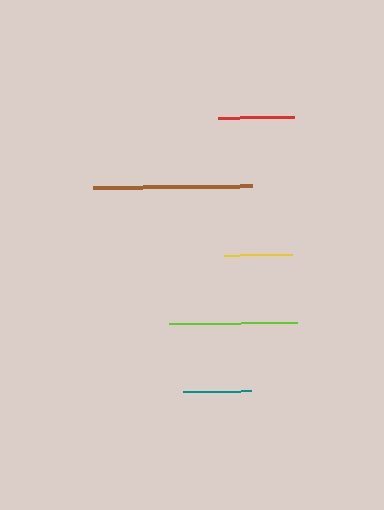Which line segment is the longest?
The brown line is the longest at approximately 158 pixels.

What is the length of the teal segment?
The teal segment is approximately 68 pixels long.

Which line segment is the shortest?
The teal line is the shortest at approximately 68 pixels.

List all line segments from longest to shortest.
From longest to shortest: brown, lime, red, yellow, teal.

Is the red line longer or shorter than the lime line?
The lime line is longer than the red line.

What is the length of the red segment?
The red segment is approximately 76 pixels long.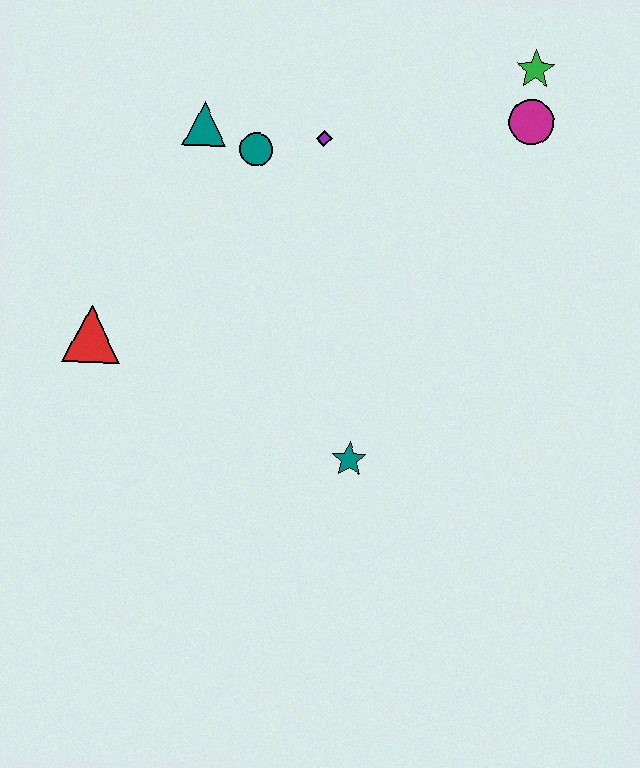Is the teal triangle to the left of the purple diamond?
Yes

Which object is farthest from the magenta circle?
The red triangle is farthest from the magenta circle.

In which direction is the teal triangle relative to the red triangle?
The teal triangle is above the red triangle.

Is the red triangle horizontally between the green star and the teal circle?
No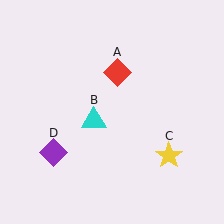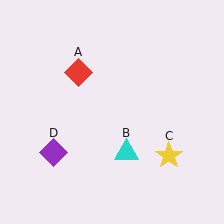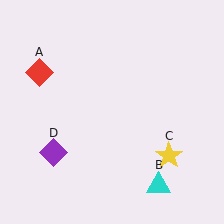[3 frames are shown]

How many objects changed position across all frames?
2 objects changed position: red diamond (object A), cyan triangle (object B).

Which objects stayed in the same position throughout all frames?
Yellow star (object C) and purple diamond (object D) remained stationary.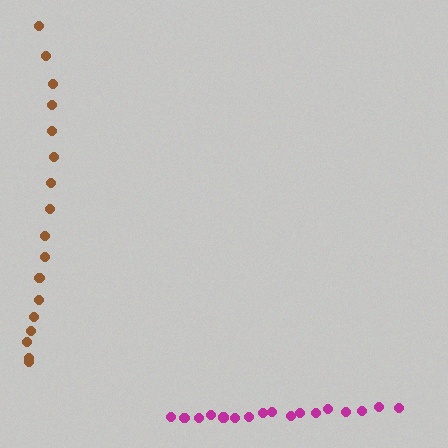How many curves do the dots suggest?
There are 2 distinct paths.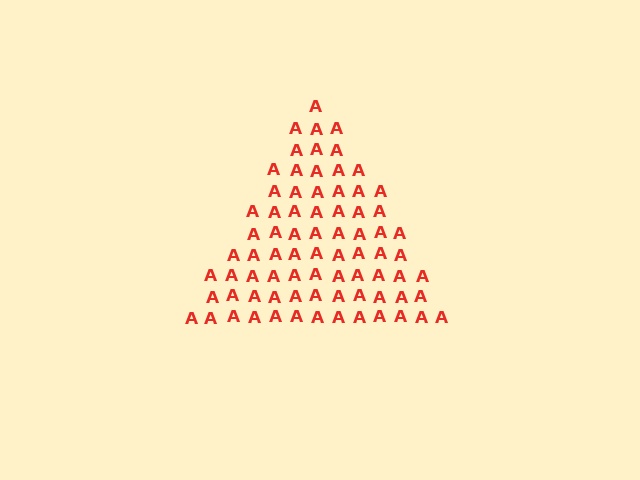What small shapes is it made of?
It is made of small letter A's.